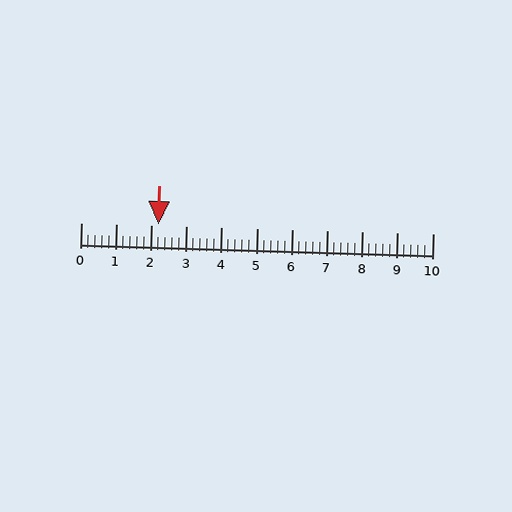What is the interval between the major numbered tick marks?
The major tick marks are spaced 1 units apart.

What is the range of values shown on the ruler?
The ruler shows values from 0 to 10.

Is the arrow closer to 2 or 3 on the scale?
The arrow is closer to 2.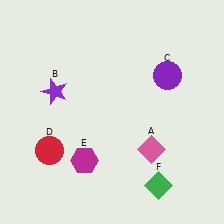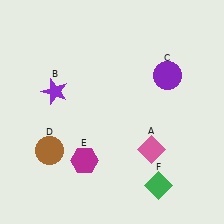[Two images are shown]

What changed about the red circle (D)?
In Image 1, D is red. In Image 2, it changed to brown.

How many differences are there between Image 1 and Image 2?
There is 1 difference between the two images.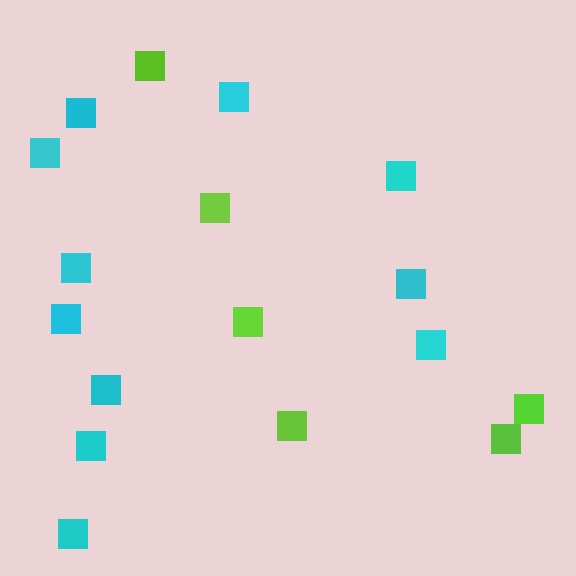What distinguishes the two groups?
There are 2 groups: one group of lime squares (6) and one group of cyan squares (11).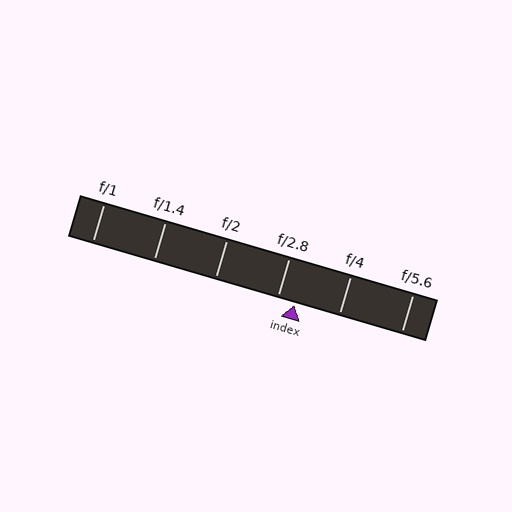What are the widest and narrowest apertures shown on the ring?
The widest aperture shown is f/1 and the narrowest is f/5.6.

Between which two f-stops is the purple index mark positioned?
The index mark is between f/2.8 and f/4.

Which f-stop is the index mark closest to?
The index mark is closest to f/2.8.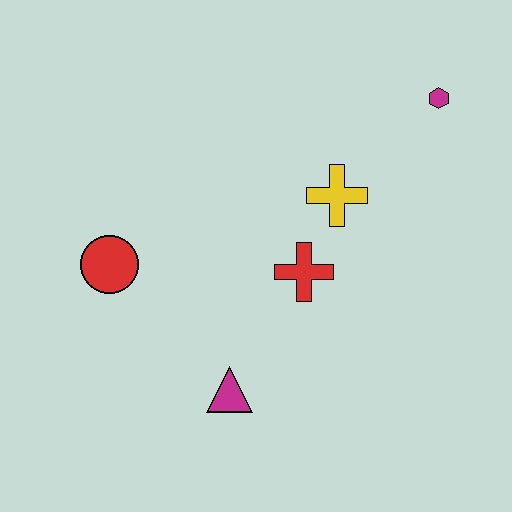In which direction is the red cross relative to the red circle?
The red cross is to the right of the red circle.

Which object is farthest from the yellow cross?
The red circle is farthest from the yellow cross.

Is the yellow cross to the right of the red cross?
Yes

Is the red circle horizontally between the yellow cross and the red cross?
No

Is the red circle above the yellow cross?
No